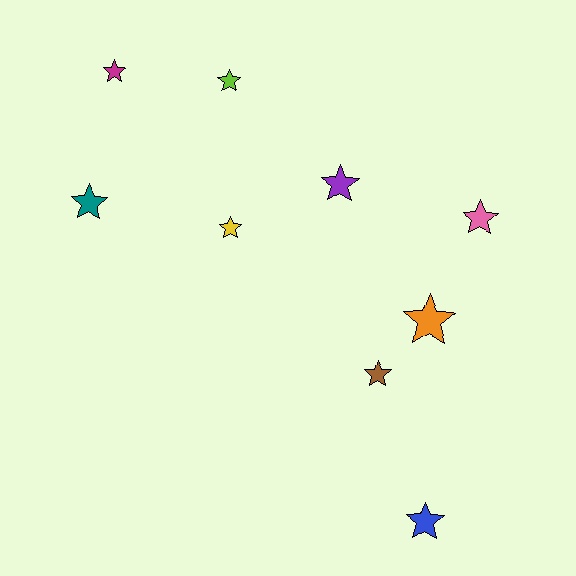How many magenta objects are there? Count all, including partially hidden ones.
There is 1 magenta object.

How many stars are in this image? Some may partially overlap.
There are 9 stars.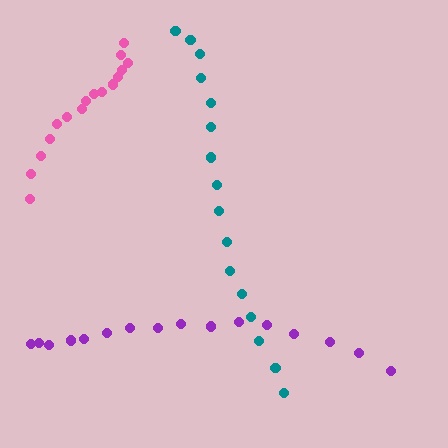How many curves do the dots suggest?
There are 3 distinct paths.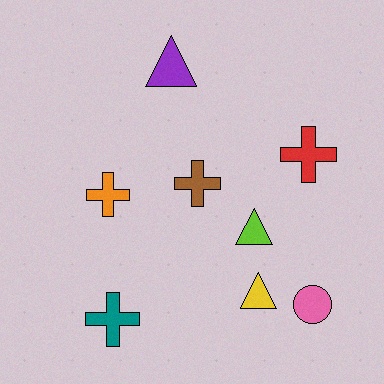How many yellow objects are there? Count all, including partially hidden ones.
There is 1 yellow object.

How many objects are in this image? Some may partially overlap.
There are 8 objects.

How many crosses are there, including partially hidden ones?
There are 4 crosses.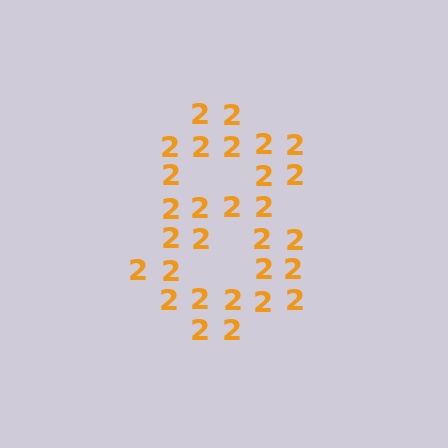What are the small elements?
The small elements are digit 2's.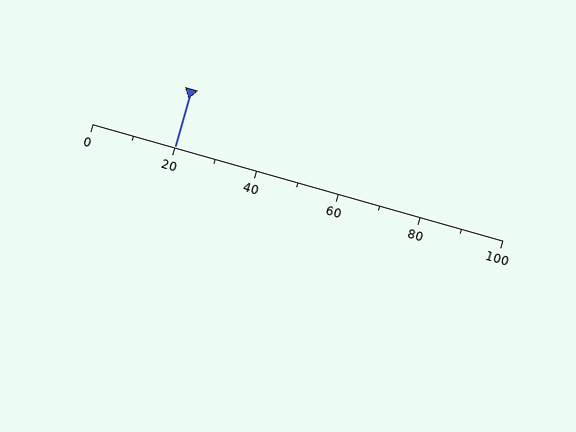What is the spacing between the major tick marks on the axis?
The major ticks are spaced 20 apart.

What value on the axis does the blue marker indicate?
The marker indicates approximately 20.